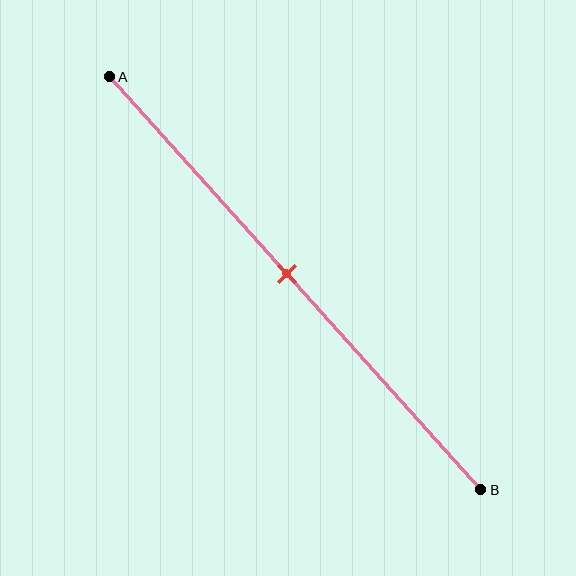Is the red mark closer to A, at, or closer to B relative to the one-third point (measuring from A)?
The red mark is closer to point B than the one-third point of segment AB.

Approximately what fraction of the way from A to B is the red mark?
The red mark is approximately 50% of the way from A to B.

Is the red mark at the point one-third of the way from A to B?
No, the mark is at about 50% from A, not at the 33% one-third point.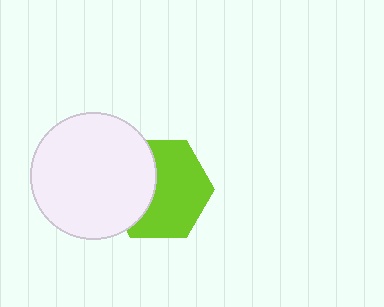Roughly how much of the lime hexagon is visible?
About half of it is visible (roughly 62%).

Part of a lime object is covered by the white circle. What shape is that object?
It is a hexagon.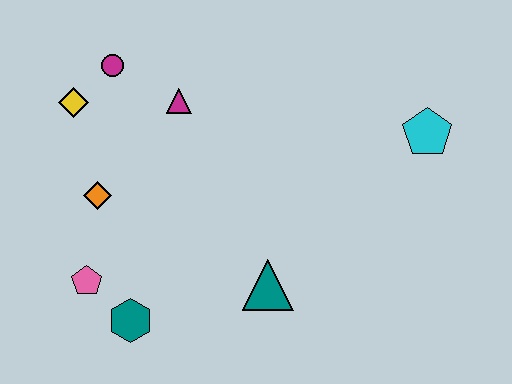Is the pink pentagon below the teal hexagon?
No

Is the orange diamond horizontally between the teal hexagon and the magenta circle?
No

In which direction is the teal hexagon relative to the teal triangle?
The teal hexagon is to the left of the teal triangle.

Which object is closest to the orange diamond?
The pink pentagon is closest to the orange diamond.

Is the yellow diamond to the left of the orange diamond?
Yes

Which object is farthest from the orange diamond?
The cyan pentagon is farthest from the orange diamond.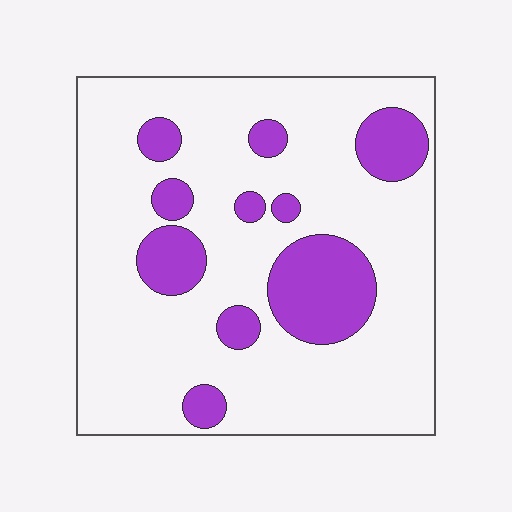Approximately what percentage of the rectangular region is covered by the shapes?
Approximately 20%.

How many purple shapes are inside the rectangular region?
10.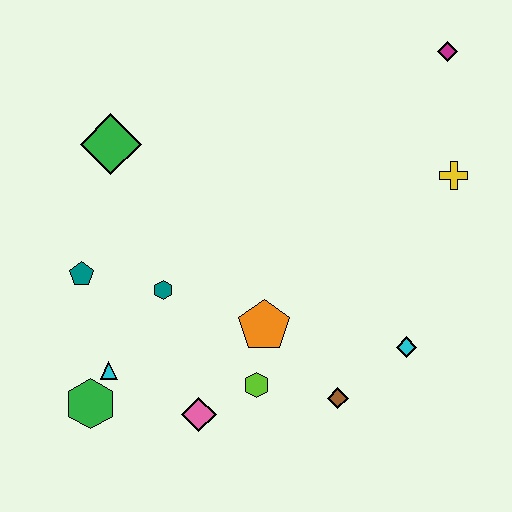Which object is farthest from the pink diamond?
The magenta diamond is farthest from the pink diamond.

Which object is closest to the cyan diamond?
The brown diamond is closest to the cyan diamond.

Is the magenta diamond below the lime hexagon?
No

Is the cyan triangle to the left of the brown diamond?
Yes